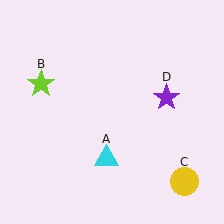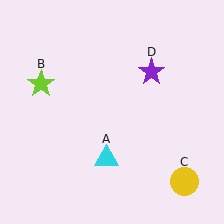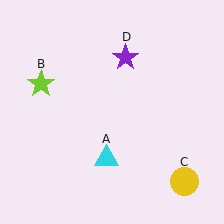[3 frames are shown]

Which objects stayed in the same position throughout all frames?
Cyan triangle (object A) and lime star (object B) and yellow circle (object C) remained stationary.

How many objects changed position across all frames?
1 object changed position: purple star (object D).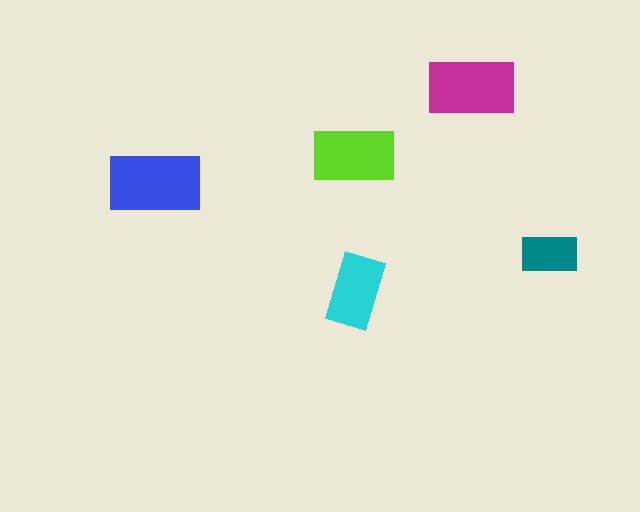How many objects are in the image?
There are 5 objects in the image.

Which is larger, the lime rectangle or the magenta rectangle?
The magenta one.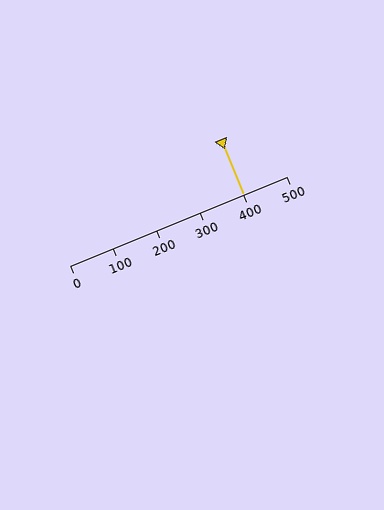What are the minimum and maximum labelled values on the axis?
The axis runs from 0 to 500.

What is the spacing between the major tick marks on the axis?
The major ticks are spaced 100 apart.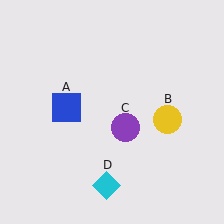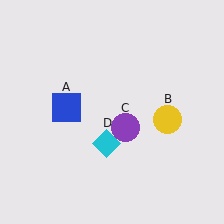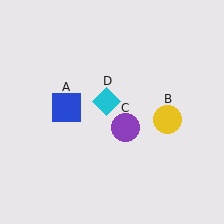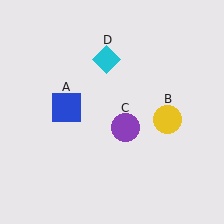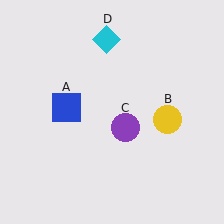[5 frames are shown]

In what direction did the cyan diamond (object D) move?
The cyan diamond (object D) moved up.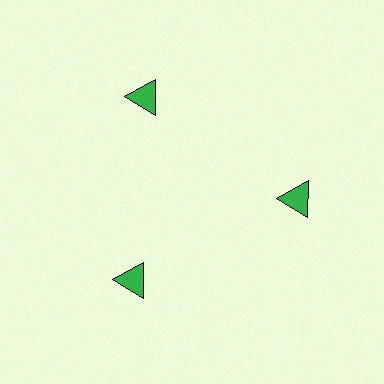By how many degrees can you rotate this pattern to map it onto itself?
The pattern maps onto itself every 120 degrees of rotation.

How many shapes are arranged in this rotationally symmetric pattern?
There are 3 shapes, arranged in 3 groups of 1.